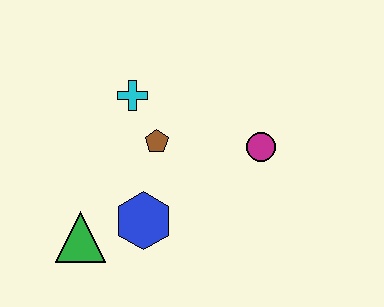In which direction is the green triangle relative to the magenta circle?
The green triangle is to the left of the magenta circle.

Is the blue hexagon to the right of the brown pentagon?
No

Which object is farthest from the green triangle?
The magenta circle is farthest from the green triangle.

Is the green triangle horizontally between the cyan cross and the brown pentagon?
No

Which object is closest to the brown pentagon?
The cyan cross is closest to the brown pentagon.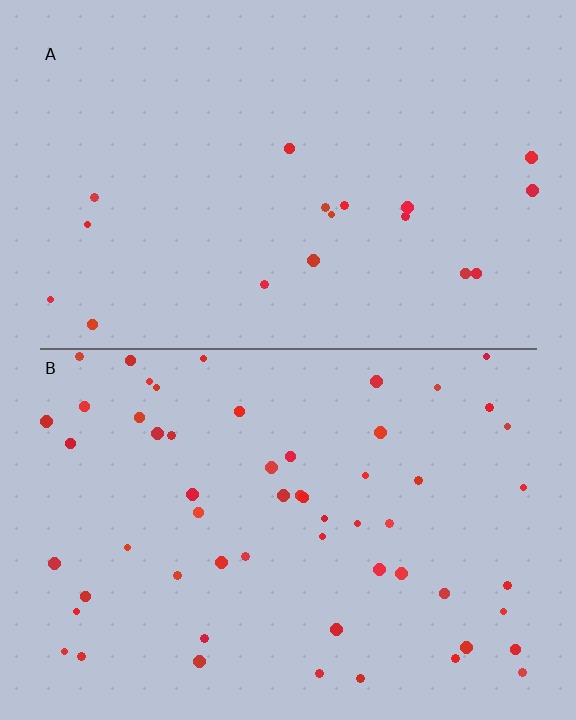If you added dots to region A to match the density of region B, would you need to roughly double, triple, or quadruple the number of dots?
Approximately triple.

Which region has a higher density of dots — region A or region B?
B (the bottom).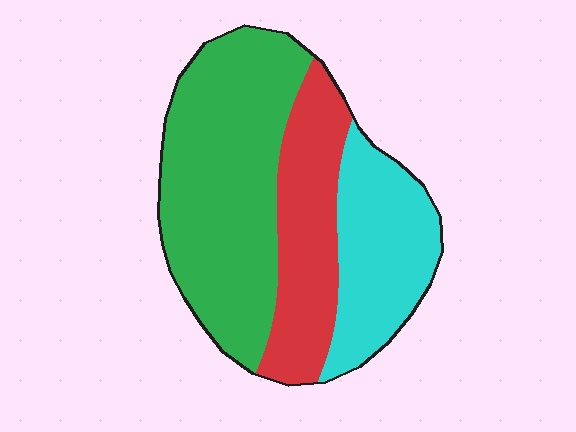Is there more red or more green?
Green.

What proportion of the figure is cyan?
Cyan covers 26% of the figure.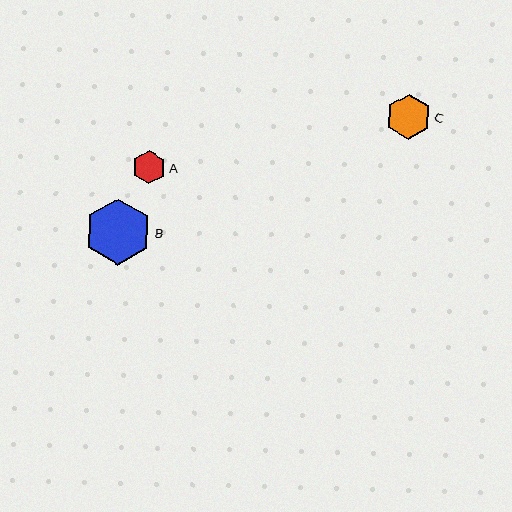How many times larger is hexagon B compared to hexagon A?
Hexagon B is approximately 1.9 times the size of hexagon A.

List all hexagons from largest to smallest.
From largest to smallest: B, C, A.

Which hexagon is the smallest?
Hexagon A is the smallest with a size of approximately 34 pixels.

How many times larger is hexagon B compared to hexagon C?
Hexagon B is approximately 1.4 times the size of hexagon C.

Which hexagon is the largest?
Hexagon B is the largest with a size of approximately 66 pixels.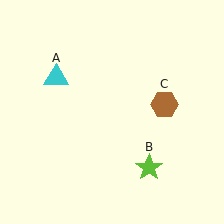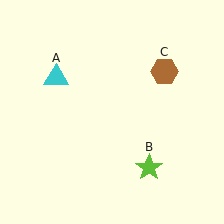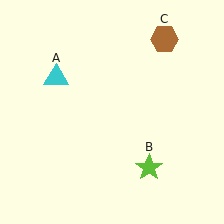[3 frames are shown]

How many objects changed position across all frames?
1 object changed position: brown hexagon (object C).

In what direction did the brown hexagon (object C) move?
The brown hexagon (object C) moved up.